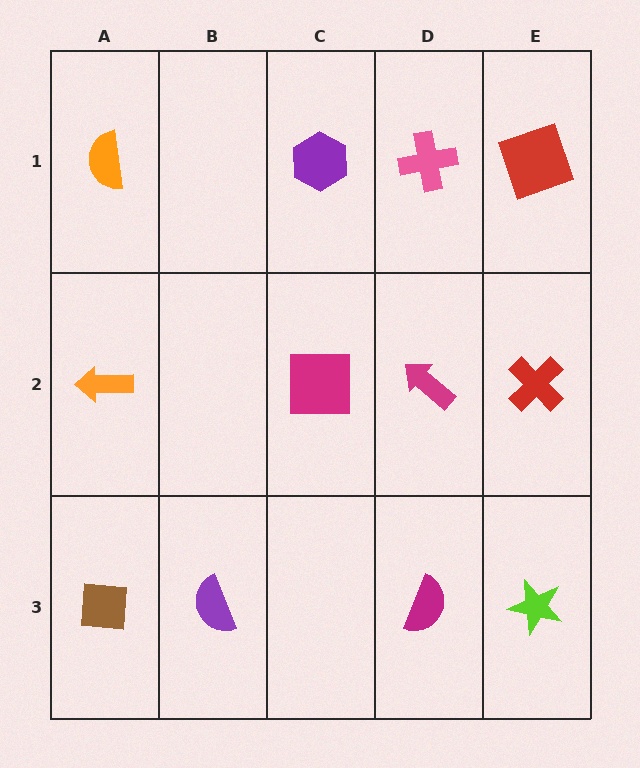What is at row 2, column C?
A magenta square.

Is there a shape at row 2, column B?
No, that cell is empty.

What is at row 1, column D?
A pink cross.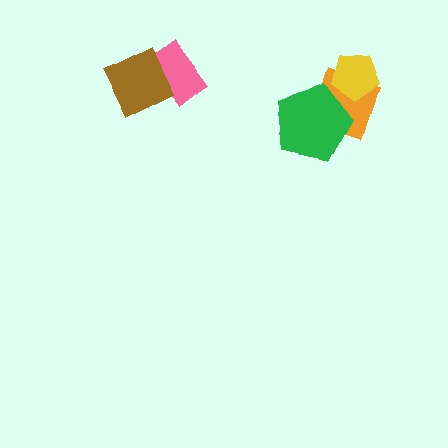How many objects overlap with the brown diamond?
1 object overlaps with the brown diamond.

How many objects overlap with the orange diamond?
2 objects overlap with the orange diamond.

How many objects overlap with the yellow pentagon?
1 object overlaps with the yellow pentagon.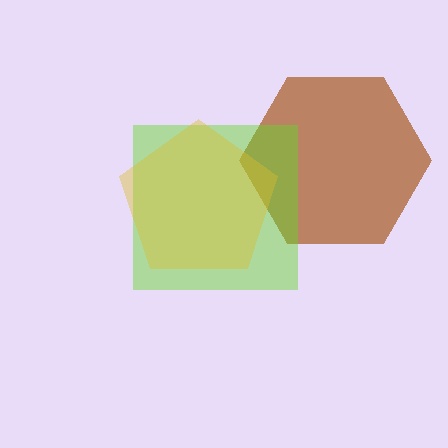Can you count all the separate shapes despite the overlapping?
Yes, there are 3 separate shapes.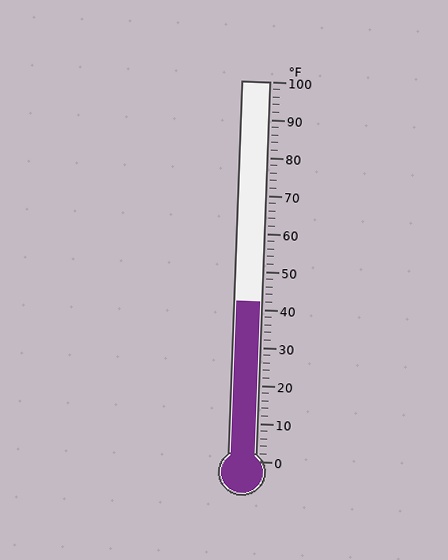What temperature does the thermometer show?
The thermometer shows approximately 42°F.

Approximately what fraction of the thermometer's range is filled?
The thermometer is filled to approximately 40% of its range.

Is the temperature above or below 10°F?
The temperature is above 10°F.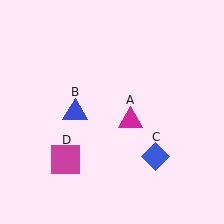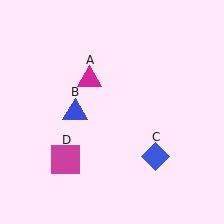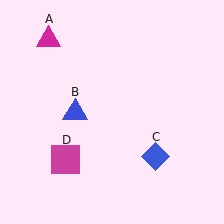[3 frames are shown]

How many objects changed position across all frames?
1 object changed position: magenta triangle (object A).